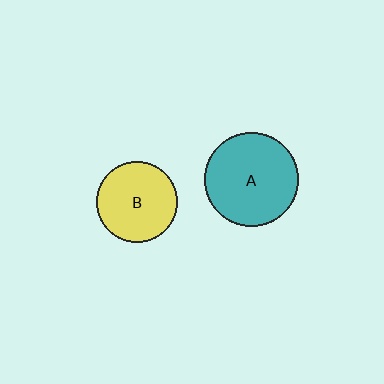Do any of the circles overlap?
No, none of the circles overlap.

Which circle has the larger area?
Circle A (teal).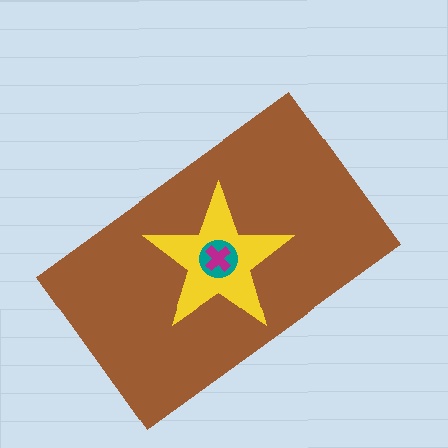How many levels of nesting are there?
4.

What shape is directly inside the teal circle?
The magenta cross.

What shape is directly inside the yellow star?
The teal circle.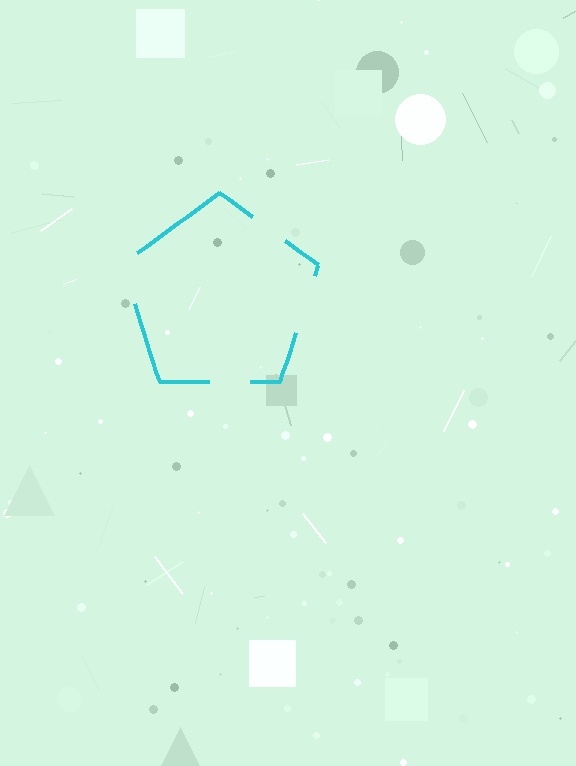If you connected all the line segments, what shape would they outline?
They would outline a pentagon.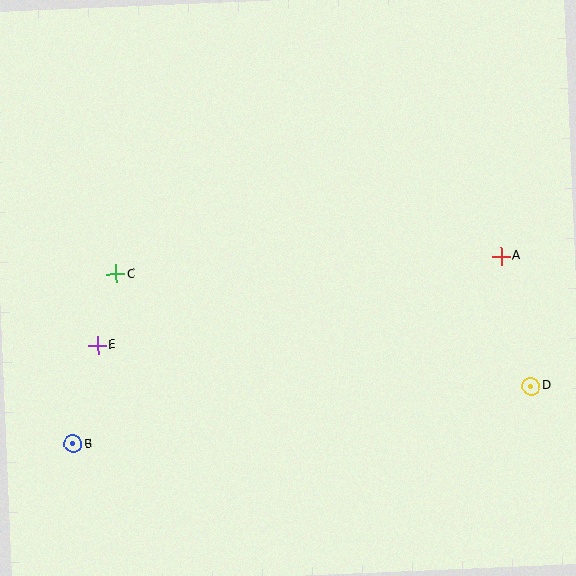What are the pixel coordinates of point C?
Point C is at (116, 274).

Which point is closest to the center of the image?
Point C at (116, 274) is closest to the center.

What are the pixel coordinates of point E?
Point E is at (97, 345).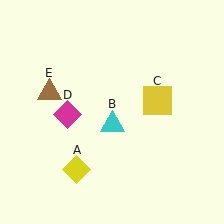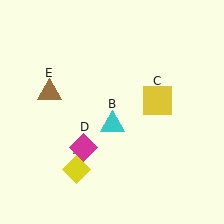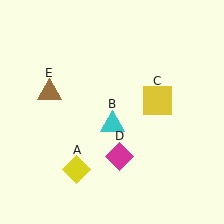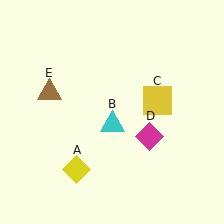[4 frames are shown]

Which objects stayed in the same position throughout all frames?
Yellow diamond (object A) and cyan triangle (object B) and yellow square (object C) and brown triangle (object E) remained stationary.